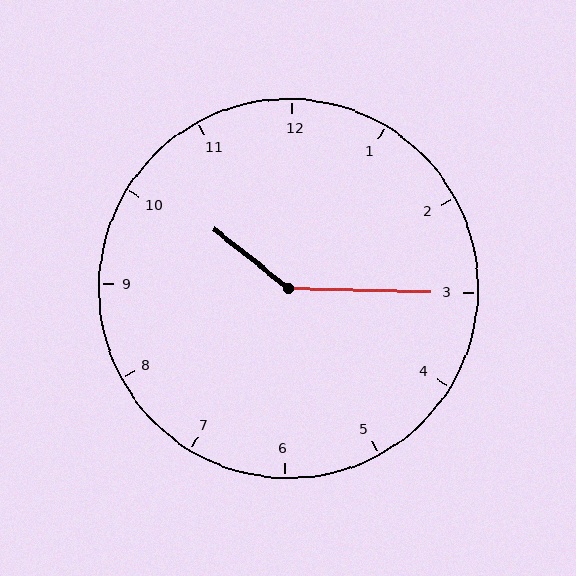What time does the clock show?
10:15.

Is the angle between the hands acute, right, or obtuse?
It is obtuse.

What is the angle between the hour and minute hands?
Approximately 142 degrees.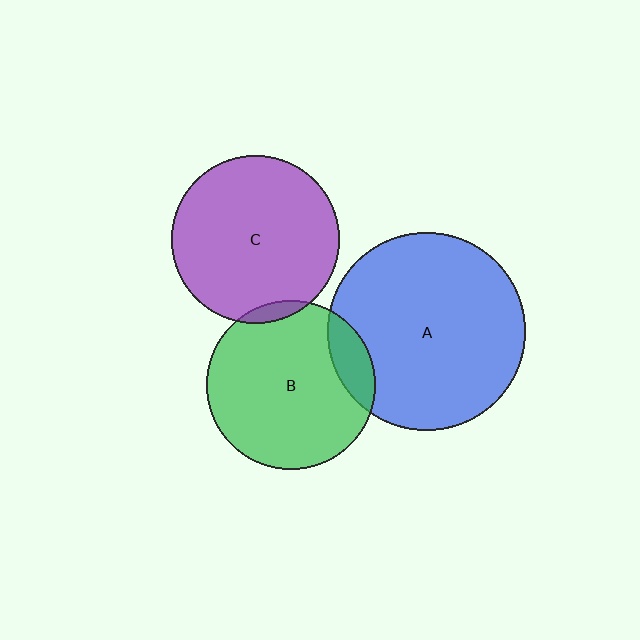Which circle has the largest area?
Circle A (blue).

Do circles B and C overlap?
Yes.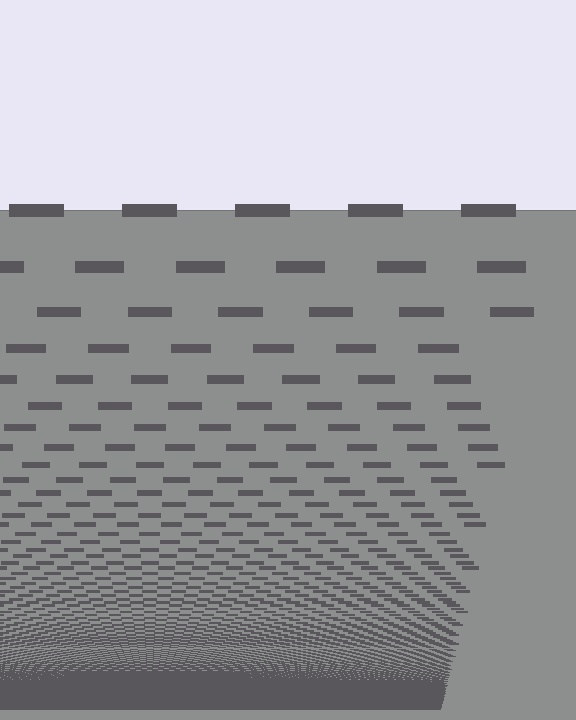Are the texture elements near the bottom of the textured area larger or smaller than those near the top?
Smaller. The gradient is inverted — elements near the bottom are smaller and denser.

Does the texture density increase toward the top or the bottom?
Density increases toward the bottom.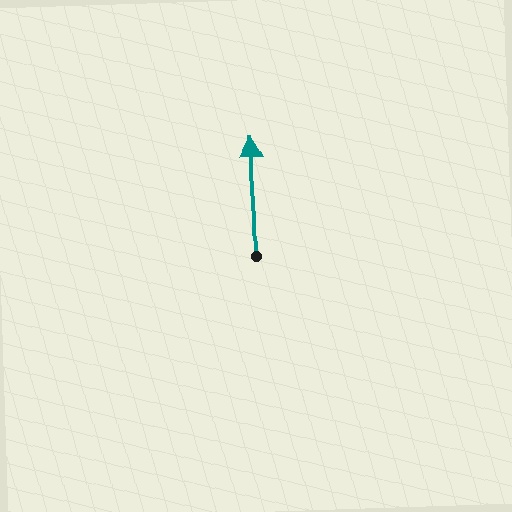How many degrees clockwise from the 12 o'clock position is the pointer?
Approximately 359 degrees.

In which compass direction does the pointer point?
North.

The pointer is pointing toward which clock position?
Roughly 12 o'clock.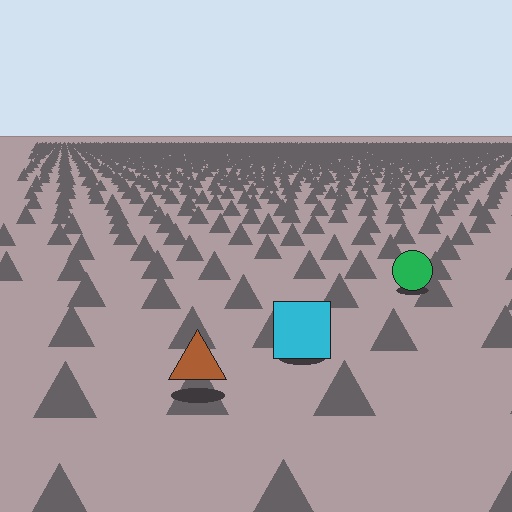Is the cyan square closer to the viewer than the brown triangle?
No. The brown triangle is closer — you can tell from the texture gradient: the ground texture is coarser near it.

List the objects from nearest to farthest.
From nearest to farthest: the brown triangle, the cyan square, the green circle.